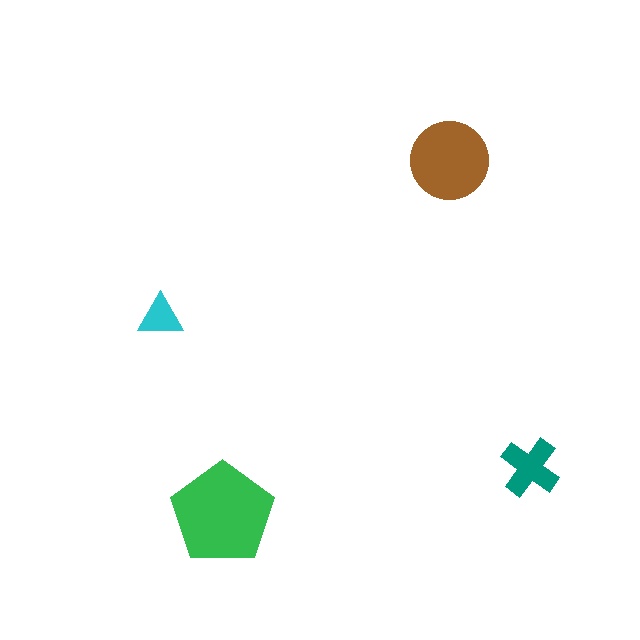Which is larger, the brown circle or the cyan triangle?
The brown circle.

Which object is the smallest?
The cyan triangle.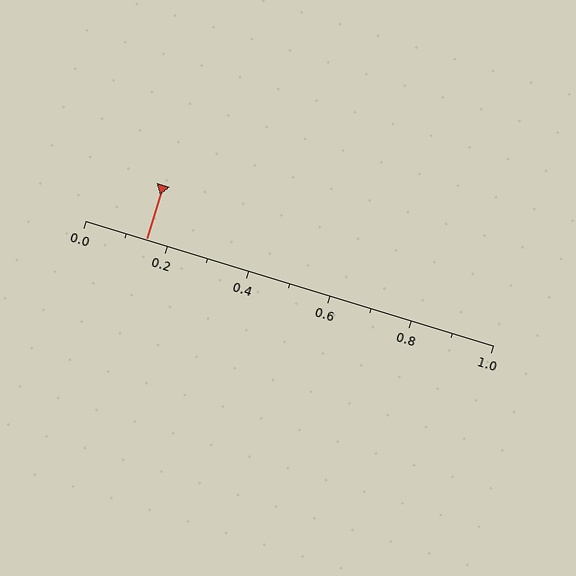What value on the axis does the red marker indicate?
The marker indicates approximately 0.15.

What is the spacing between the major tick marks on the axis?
The major ticks are spaced 0.2 apart.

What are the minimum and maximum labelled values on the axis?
The axis runs from 0.0 to 1.0.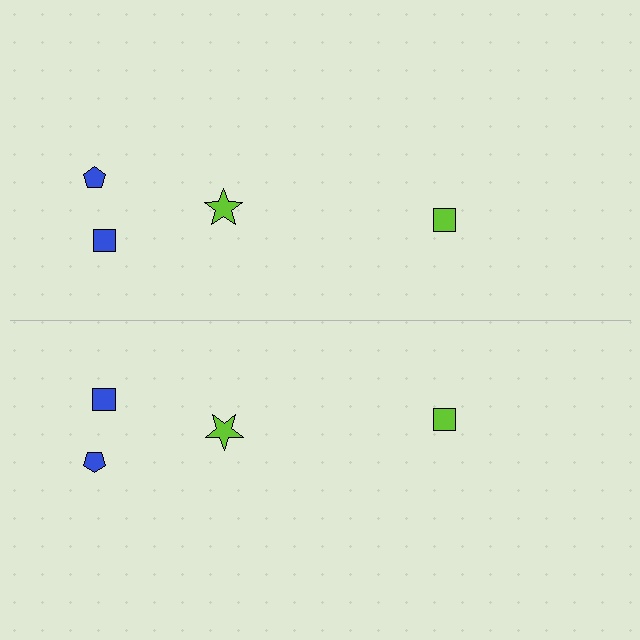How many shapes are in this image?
There are 8 shapes in this image.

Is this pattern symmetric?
Yes, this pattern has bilateral (reflection) symmetry.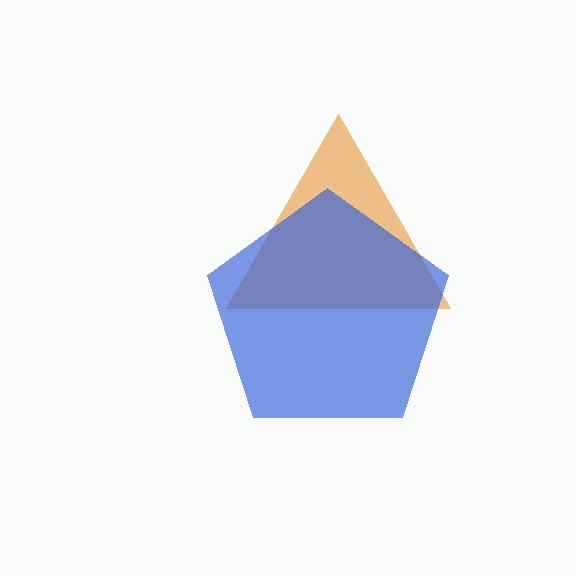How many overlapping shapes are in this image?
There are 2 overlapping shapes in the image.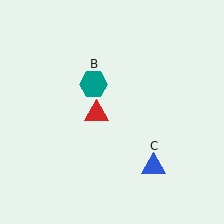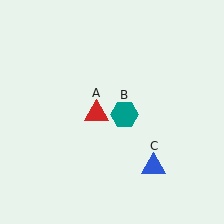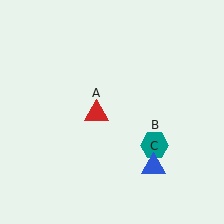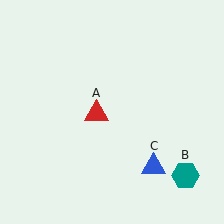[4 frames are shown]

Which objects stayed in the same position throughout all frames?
Red triangle (object A) and blue triangle (object C) remained stationary.